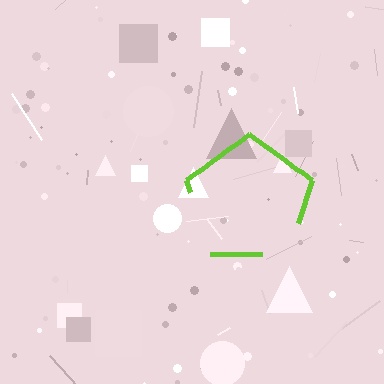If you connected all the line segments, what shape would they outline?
They would outline a pentagon.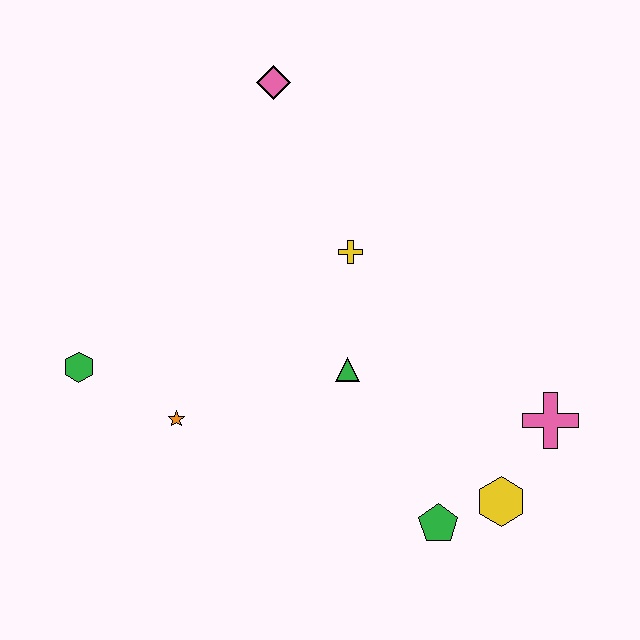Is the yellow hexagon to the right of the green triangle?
Yes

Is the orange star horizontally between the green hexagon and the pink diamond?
Yes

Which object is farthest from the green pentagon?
The pink diamond is farthest from the green pentagon.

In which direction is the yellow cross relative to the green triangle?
The yellow cross is above the green triangle.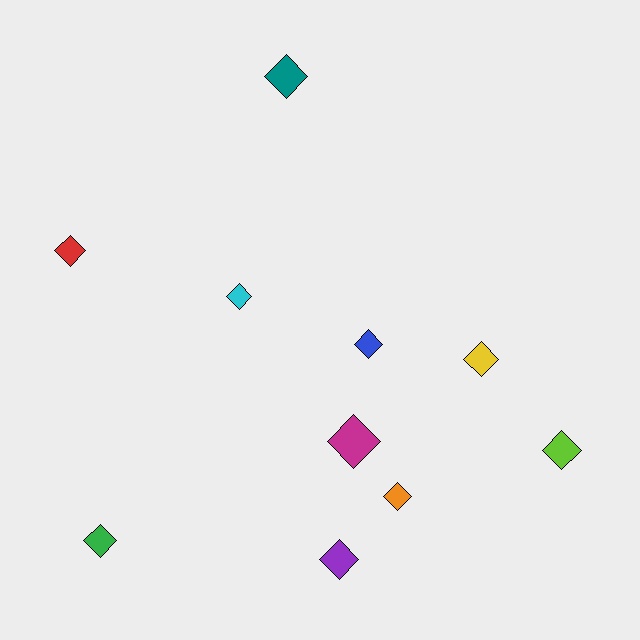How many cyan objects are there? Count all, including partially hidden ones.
There is 1 cyan object.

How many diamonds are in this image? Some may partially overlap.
There are 10 diamonds.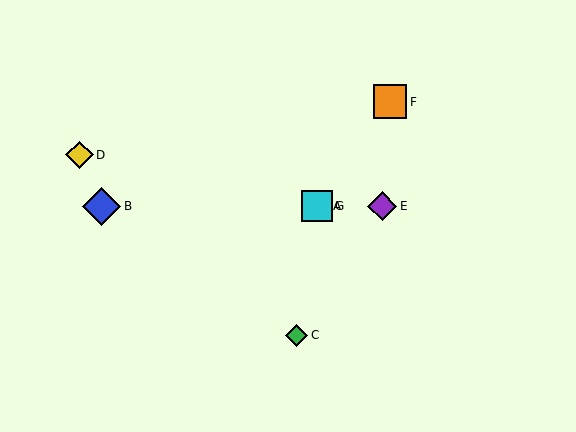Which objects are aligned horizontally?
Objects A, B, E, G are aligned horizontally.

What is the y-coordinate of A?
Object A is at y≈206.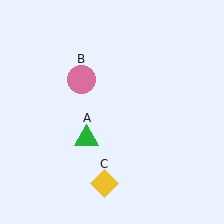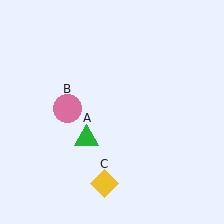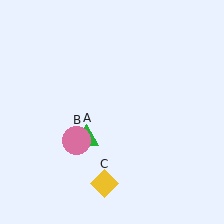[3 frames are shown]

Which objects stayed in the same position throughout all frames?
Green triangle (object A) and yellow diamond (object C) remained stationary.